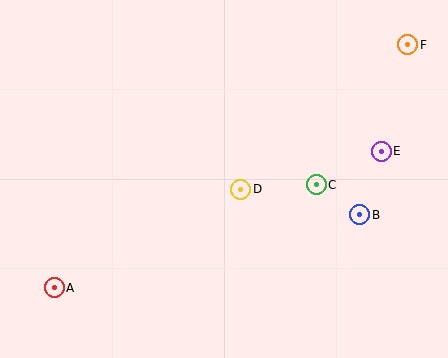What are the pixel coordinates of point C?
Point C is at (316, 185).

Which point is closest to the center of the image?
Point D at (241, 189) is closest to the center.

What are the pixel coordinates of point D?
Point D is at (241, 189).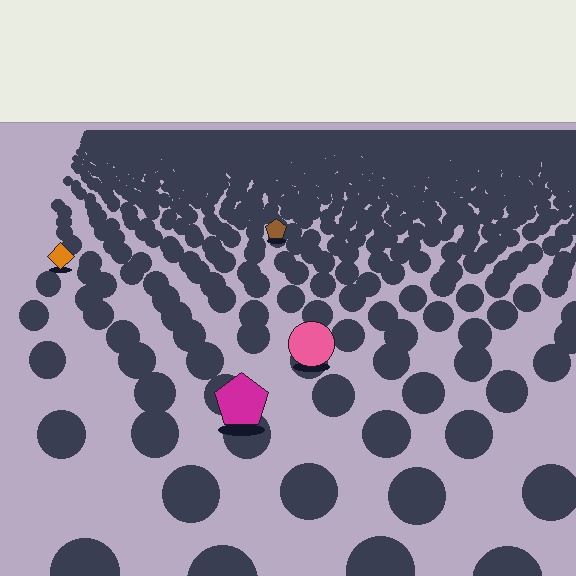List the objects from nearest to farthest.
From nearest to farthest: the magenta pentagon, the pink circle, the orange diamond, the brown pentagon.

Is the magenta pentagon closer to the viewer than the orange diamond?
Yes. The magenta pentagon is closer — you can tell from the texture gradient: the ground texture is coarser near it.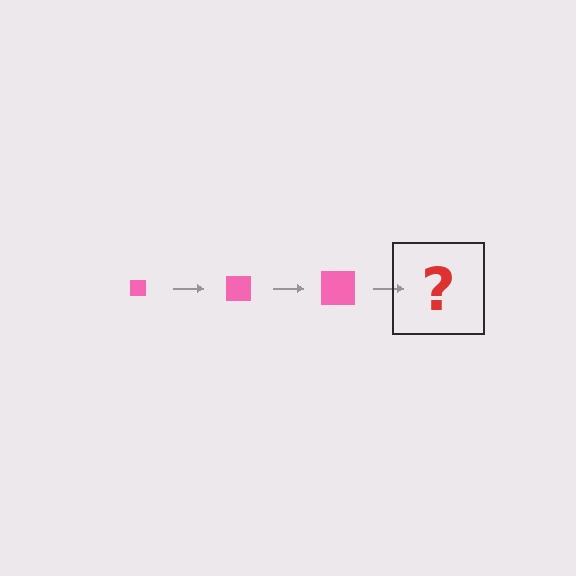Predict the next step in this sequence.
The next step is a pink square, larger than the previous one.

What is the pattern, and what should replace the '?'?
The pattern is that the square gets progressively larger each step. The '?' should be a pink square, larger than the previous one.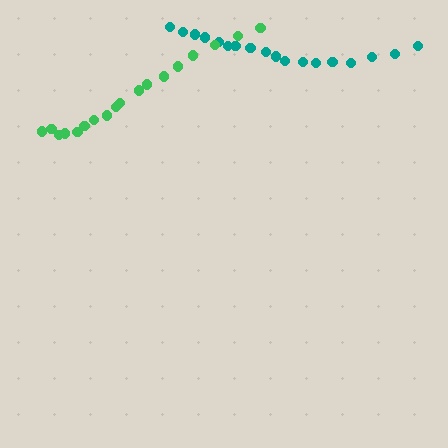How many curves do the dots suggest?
There are 2 distinct paths.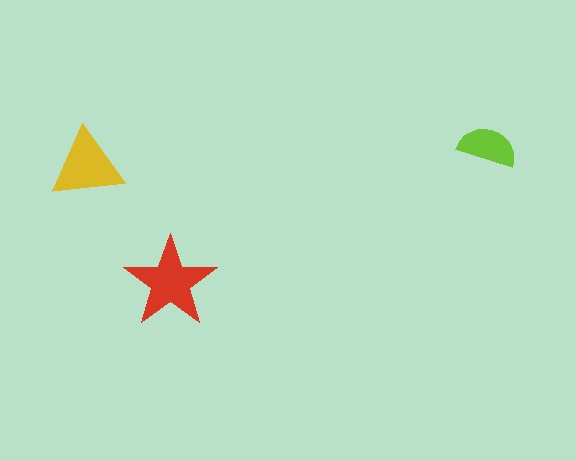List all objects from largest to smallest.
The red star, the yellow triangle, the lime semicircle.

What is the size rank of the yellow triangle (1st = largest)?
2nd.